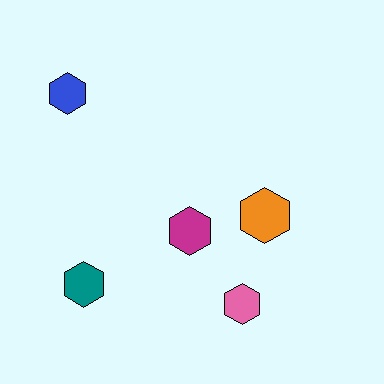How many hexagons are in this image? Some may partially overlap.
There are 5 hexagons.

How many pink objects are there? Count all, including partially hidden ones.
There is 1 pink object.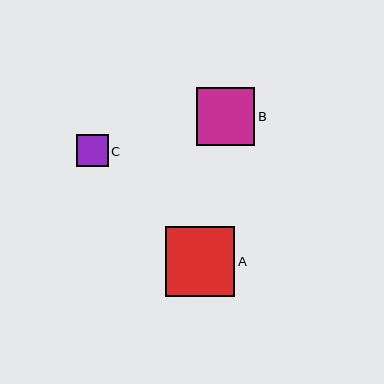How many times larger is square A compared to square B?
Square A is approximately 1.2 times the size of square B.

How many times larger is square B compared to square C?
Square B is approximately 1.8 times the size of square C.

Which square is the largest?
Square A is the largest with a size of approximately 70 pixels.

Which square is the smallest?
Square C is the smallest with a size of approximately 32 pixels.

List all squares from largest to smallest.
From largest to smallest: A, B, C.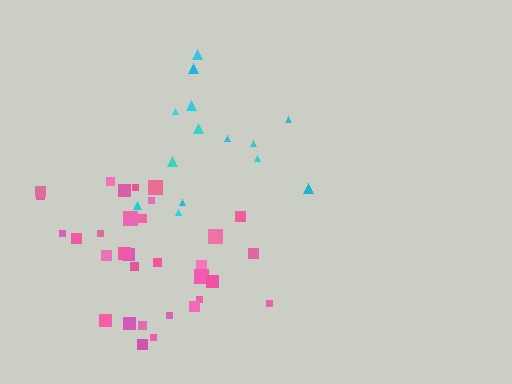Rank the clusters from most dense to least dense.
pink, cyan.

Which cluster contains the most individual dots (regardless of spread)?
Pink (32).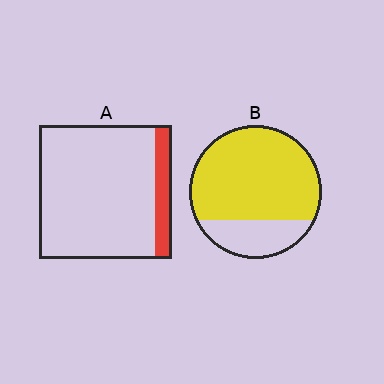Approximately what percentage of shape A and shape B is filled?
A is approximately 15% and B is approximately 75%.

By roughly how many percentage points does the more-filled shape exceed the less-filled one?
By roughly 65 percentage points (B over A).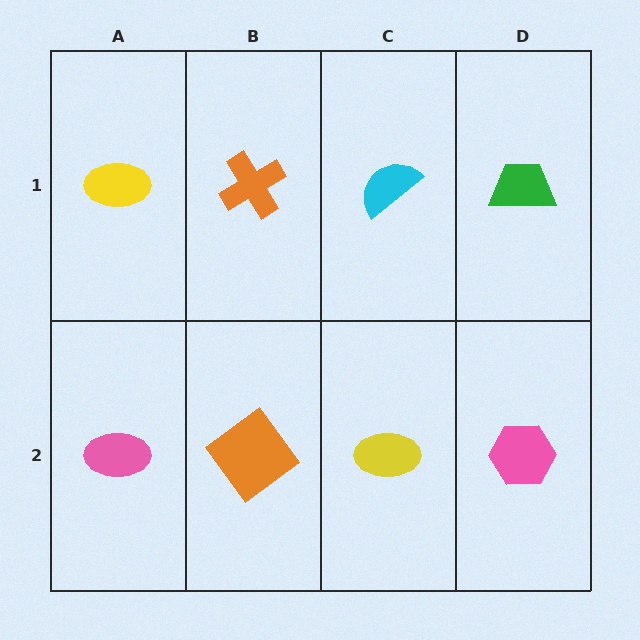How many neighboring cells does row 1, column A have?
2.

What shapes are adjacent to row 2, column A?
A yellow ellipse (row 1, column A), an orange diamond (row 2, column B).